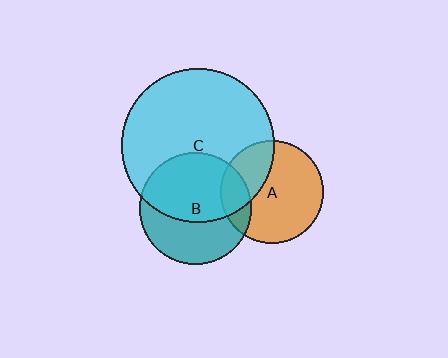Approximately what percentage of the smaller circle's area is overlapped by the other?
Approximately 20%.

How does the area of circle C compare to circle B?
Approximately 1.9 times.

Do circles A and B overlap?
Yes.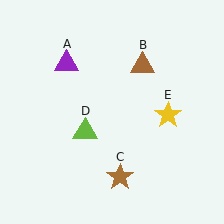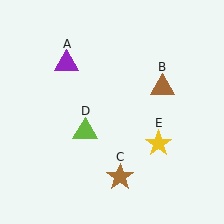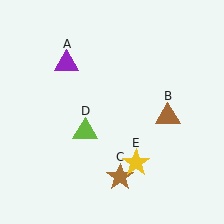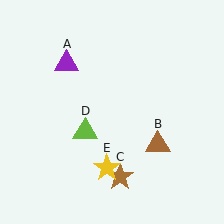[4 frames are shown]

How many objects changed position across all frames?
2 objects changed position: brown triangle (object B), yellow star (object E).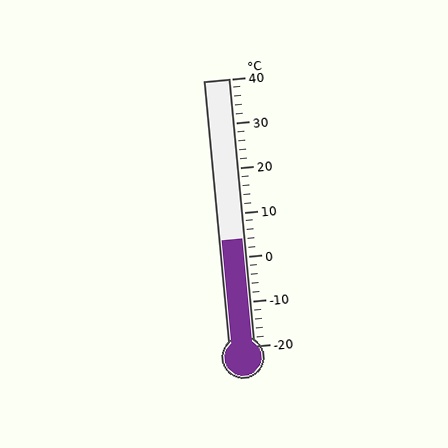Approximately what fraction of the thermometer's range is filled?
The thermometer is filled to approximately 40% of its range.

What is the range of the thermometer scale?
The thermometer scale ranges from -20°C to 40°C.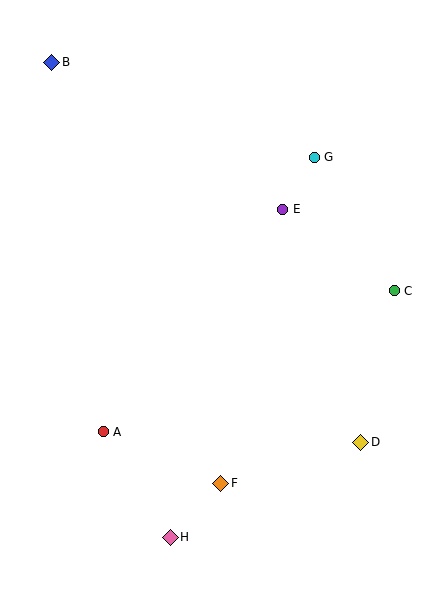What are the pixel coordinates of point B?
Point B is at (52, 62).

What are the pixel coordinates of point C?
Point C is at (394, 291).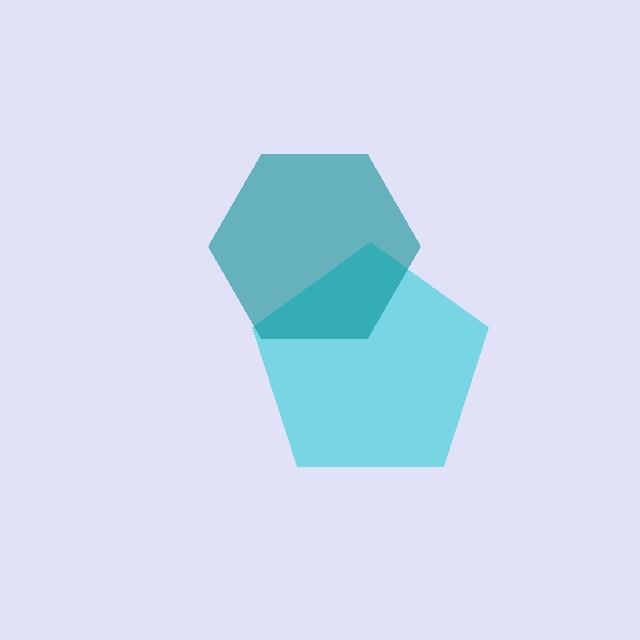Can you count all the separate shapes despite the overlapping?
Yes, there are 2 separate shapes.